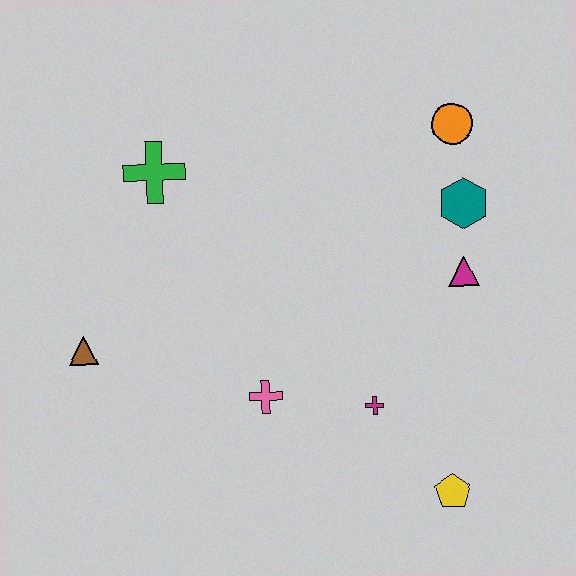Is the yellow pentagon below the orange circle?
Yes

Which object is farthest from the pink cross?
The orange circle is farthest from the pink cross.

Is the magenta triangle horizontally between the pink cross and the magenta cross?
No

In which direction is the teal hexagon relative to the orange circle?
The teal hexagon is below the orange circle.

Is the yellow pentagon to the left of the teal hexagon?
Yes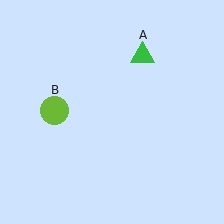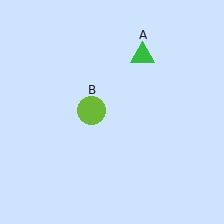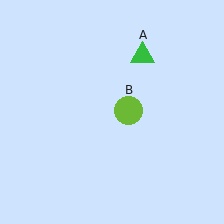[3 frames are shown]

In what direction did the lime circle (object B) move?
The lime circle (object B) moved right.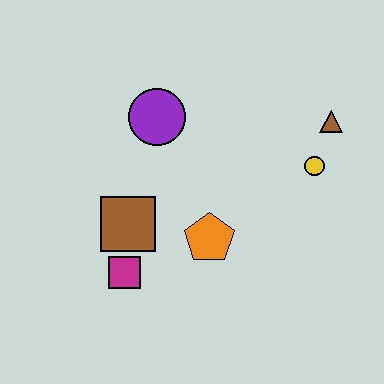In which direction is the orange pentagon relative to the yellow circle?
The orange pentagon is to the left of the yellow circle.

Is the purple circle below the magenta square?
No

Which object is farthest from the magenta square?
The brown triangle is farthest from the magenta square.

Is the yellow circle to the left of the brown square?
No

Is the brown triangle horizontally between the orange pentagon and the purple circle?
No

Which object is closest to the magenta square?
The brown square is closest to the magenta square.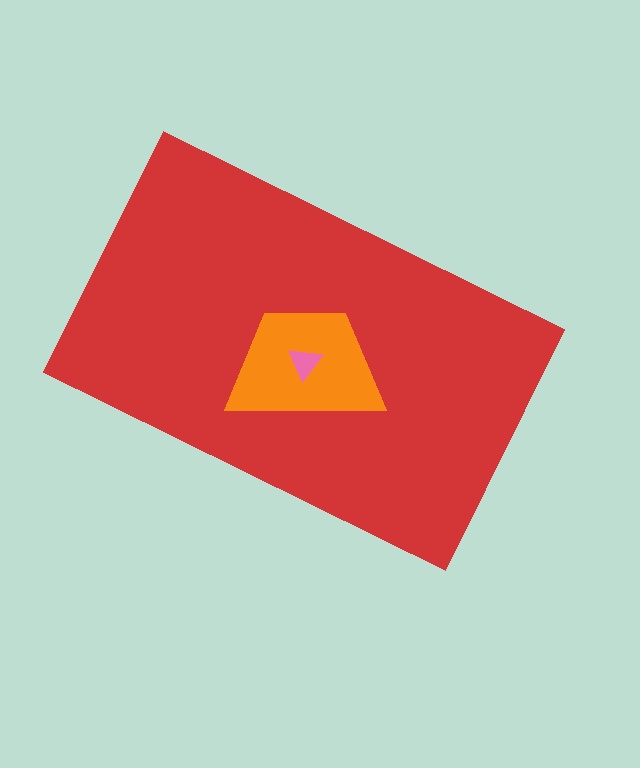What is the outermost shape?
The red rectangle.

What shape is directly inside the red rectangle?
The orange trapezoid.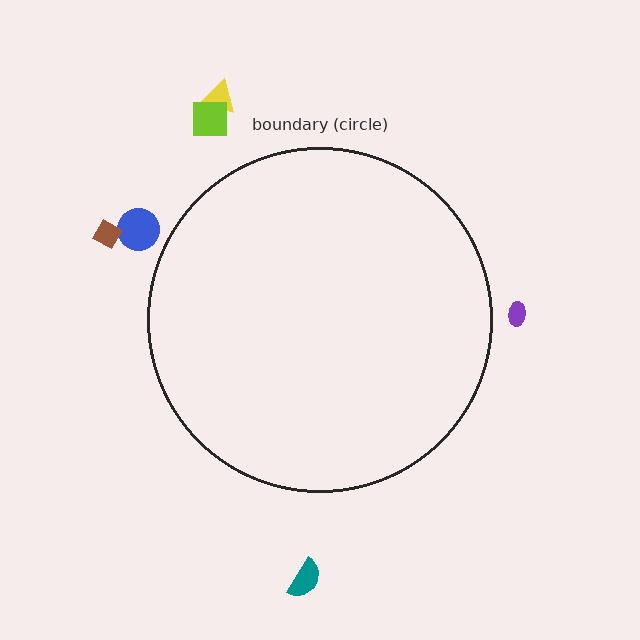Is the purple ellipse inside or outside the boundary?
Outside.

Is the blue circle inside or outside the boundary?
Outside.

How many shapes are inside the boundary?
0 inside, 6 outside.